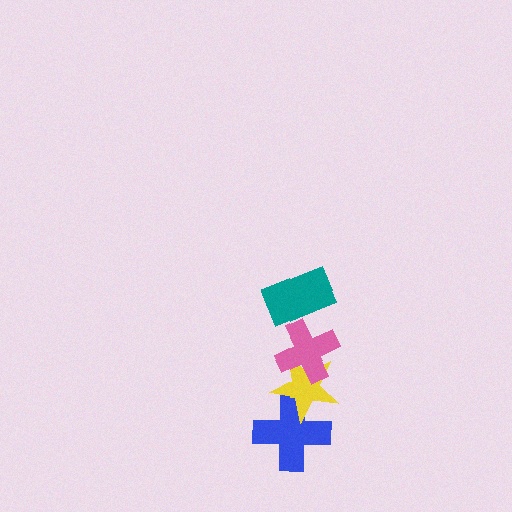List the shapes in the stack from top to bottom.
From top to bottom: the teal rectangle, the pink cross, the yellow star, the blue cross.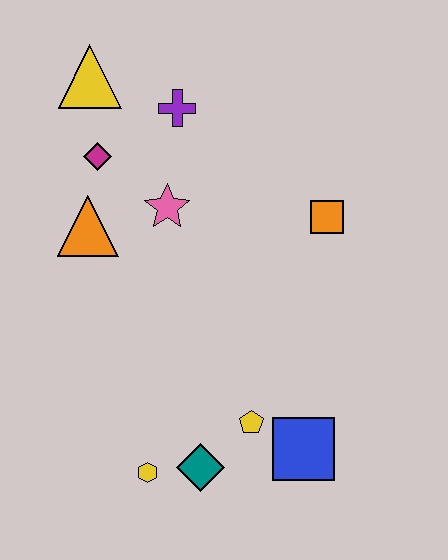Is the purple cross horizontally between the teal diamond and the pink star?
Yes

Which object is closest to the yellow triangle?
The magenta diamond is closest to the yellow triangle.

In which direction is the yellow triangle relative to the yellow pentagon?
The yellow triangle is above the yellow pentagon.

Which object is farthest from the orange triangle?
The blue square is farthest from the orange triangle.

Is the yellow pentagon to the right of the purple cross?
Yes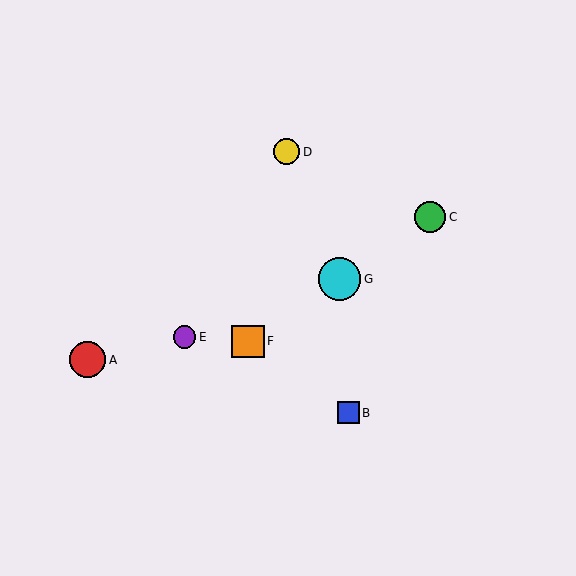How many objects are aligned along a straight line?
3 objects (C, F, G) are aligned along a straight line.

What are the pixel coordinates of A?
Object A is at (88, 360).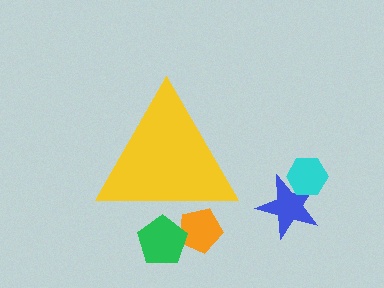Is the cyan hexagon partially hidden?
No, the cyan hexagon is fully visible.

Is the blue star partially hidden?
No, the blue star is fully visible.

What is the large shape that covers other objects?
A yellow triangle.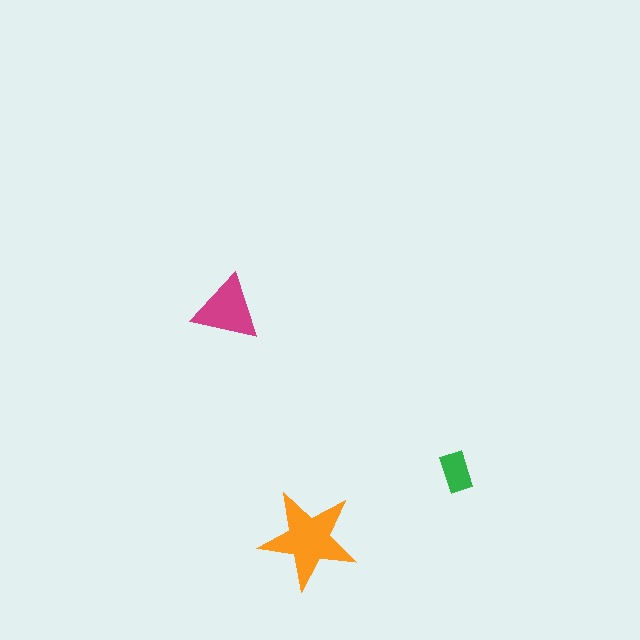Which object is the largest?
The orange star.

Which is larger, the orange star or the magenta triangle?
The orange star.